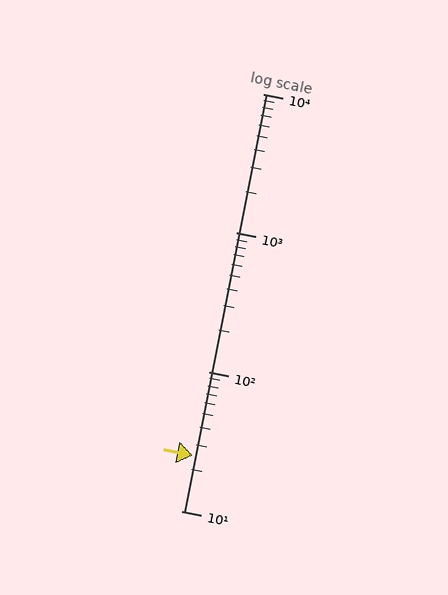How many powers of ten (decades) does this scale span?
The scale spans 3 decades, from 10 to 10000.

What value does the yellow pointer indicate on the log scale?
The pointer indicates approximately 25.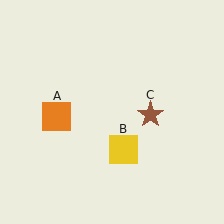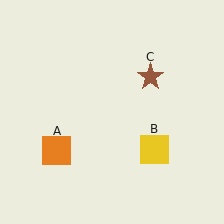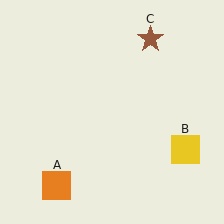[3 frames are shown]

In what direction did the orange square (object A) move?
The orange square (object A) moved down.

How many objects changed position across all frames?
3 objects changed position: orange square (object A), yellow square (object B), brown star (object C).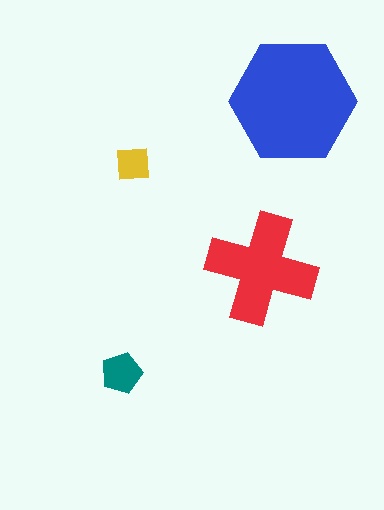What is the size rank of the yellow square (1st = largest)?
4th.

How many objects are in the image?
There are 4 objects in the image.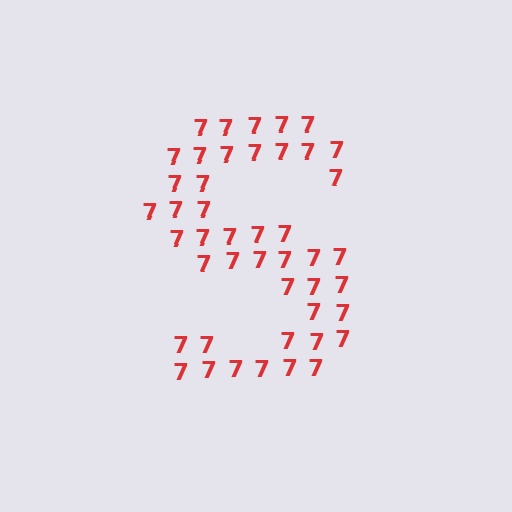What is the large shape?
The large shape is the letter S.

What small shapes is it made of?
It is made of small digit 7's.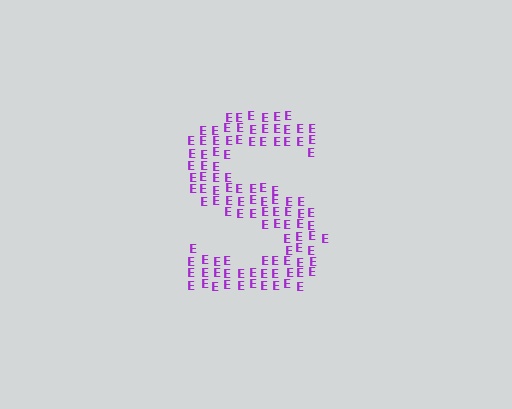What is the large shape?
The large shape is the letter S.